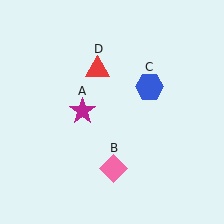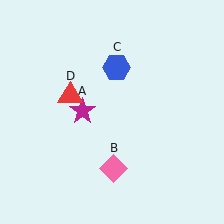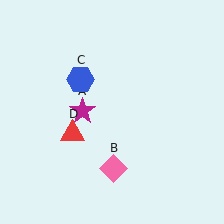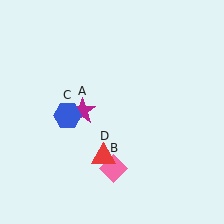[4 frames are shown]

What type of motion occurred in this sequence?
The blue hexagon (object C), red triangle (object D) rotated counterclockwise around the center of the scene.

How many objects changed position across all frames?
2 objects changed position: blue hexagon (object C), red triangle (object D).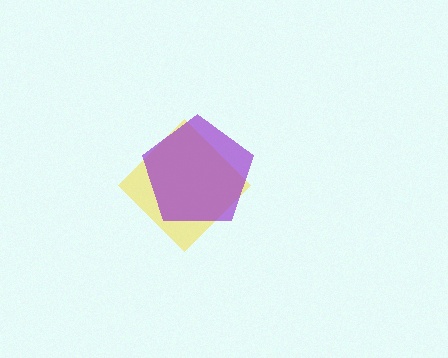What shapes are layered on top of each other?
The layered shapes are: a yellow diamond, a purple pentagon.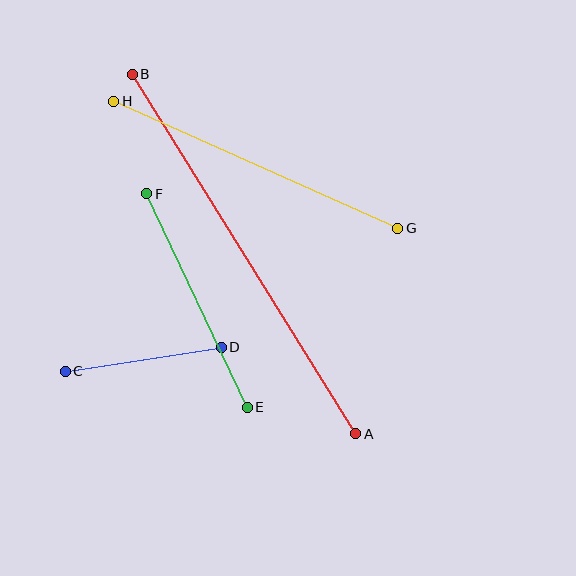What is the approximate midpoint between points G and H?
The midpoint is at approximately (256, 165) pixels.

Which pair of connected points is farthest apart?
Points A and B are farthest apart.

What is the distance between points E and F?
The distance is approximately 236 pixels.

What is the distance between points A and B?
The distance is approximately 423 pixels.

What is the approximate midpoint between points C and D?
The midpoint is at approximately (143, 359) pixels.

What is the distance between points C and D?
The distance is approximately 158 pixels.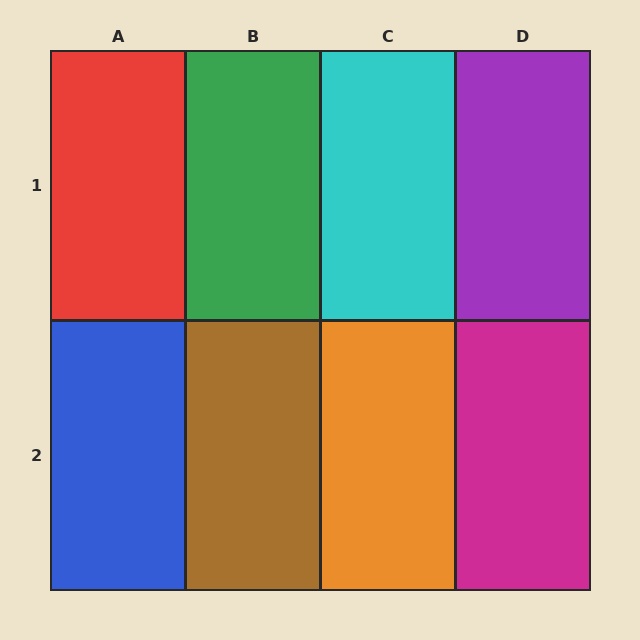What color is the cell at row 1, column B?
Green.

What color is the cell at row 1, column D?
Purple.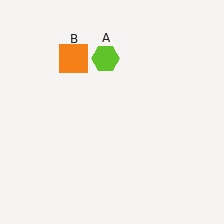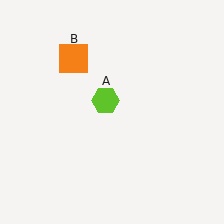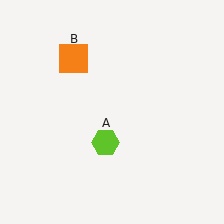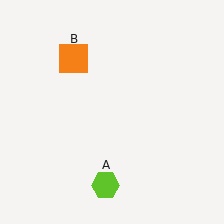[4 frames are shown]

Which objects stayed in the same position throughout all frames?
Orange square (object B) remained stationary.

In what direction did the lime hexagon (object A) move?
The lime hexagon (object A) moved down.